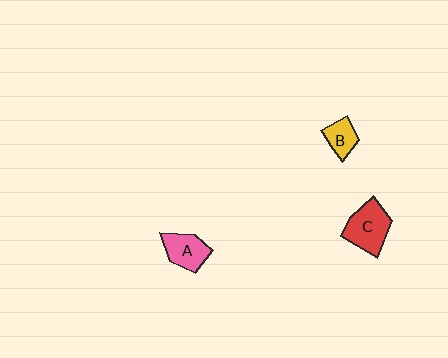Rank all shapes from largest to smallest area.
From largest to smallest: C (red), A (pink), B (yellow).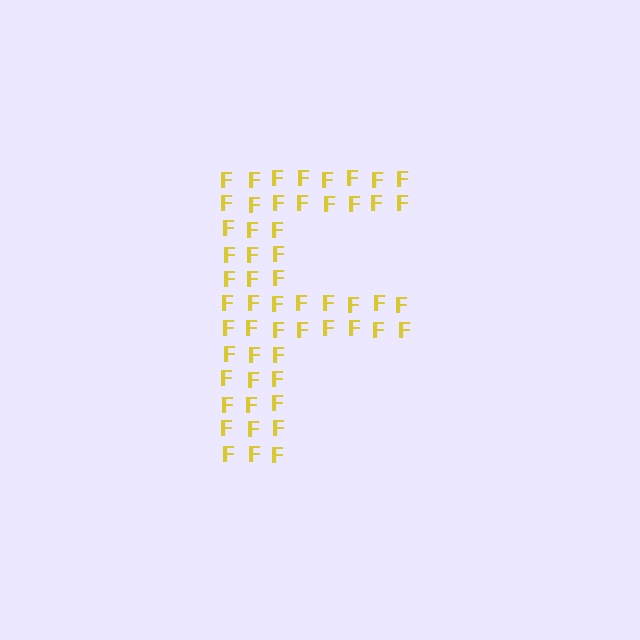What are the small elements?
The small elements are letter F's.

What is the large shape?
The large shape is the letter F.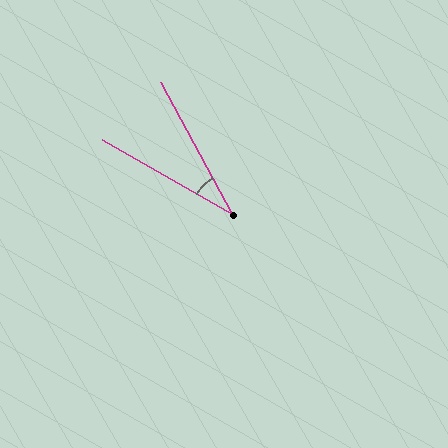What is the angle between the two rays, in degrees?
Approximately 32 degrees.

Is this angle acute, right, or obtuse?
It is acute.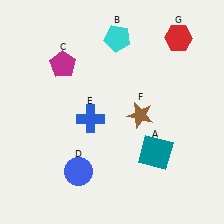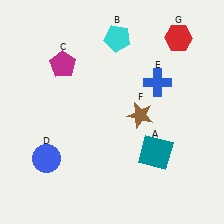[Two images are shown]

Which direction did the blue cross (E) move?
The blue cross (E) moved right.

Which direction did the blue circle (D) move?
The blue circle (D) moved left.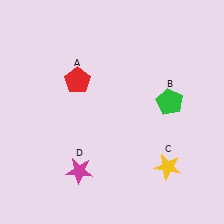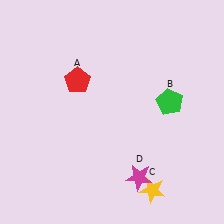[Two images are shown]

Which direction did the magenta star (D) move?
The magenta star (D) moved right.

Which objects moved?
The objects that moved are: the yellow star (C), the magenta star (D).